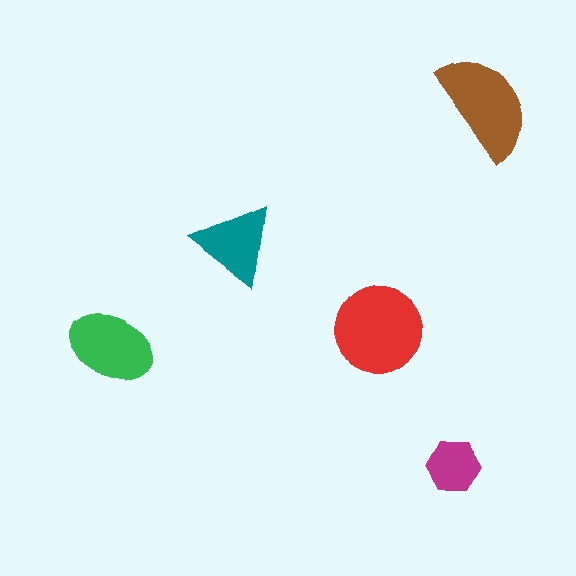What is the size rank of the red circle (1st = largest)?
1st.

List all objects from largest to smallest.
The red circle, the brown semicircle, the green ellipse, the teal triangle, the magenta hexagon.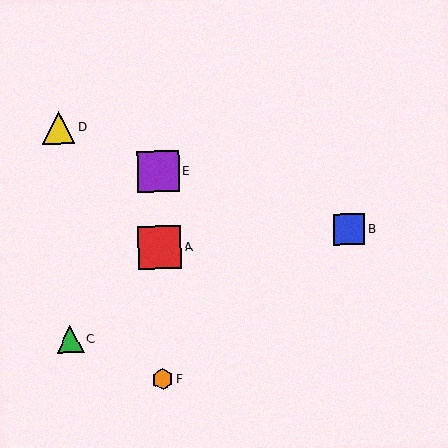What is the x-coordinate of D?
Object D is at x≈58.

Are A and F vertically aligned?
Yes, both are at x≈160.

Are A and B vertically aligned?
No, A is at x≈160 and B is at x≈349.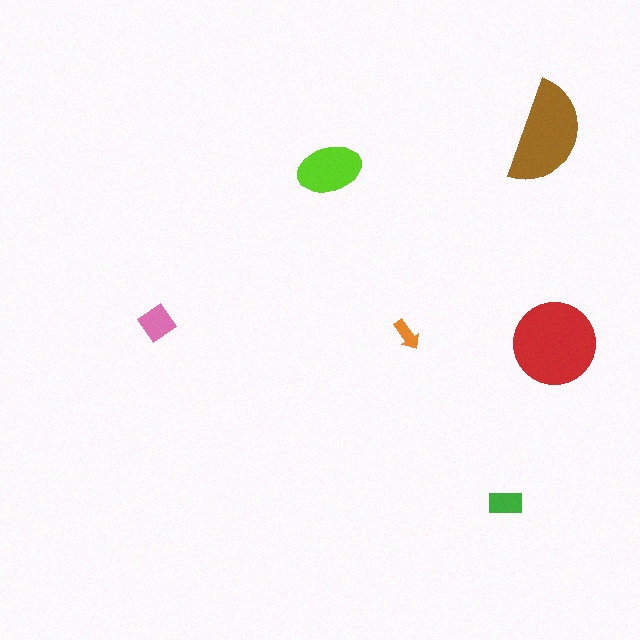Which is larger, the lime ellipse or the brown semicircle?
The brown semicircle.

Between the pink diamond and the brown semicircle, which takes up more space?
The brown semicircle.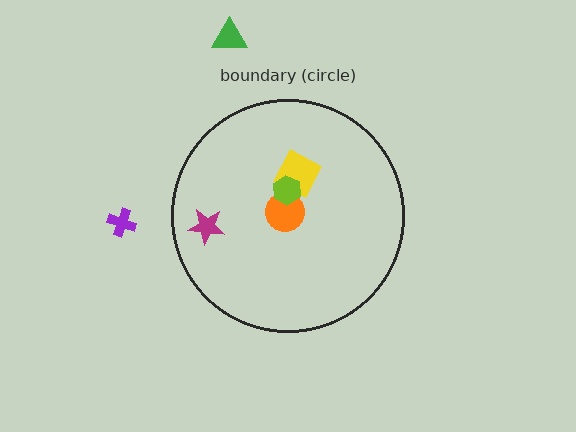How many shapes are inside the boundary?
4 inside, 2 outside.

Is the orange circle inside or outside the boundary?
Inside.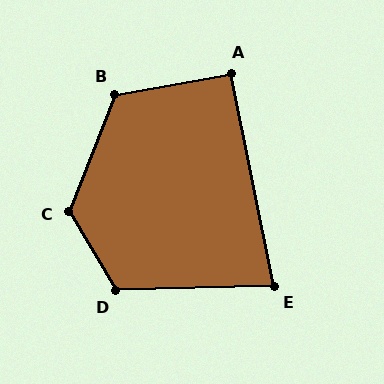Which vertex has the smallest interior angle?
E, at approximately 80 degrees.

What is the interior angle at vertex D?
Approximately 119 degrees (obtuse).